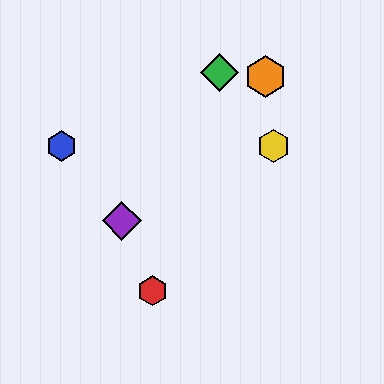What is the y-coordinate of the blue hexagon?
The blue hexagon is at y≈146.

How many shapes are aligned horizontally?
2 shapes (the blue hexagon, the yellow hexagon) are aligned horizontally.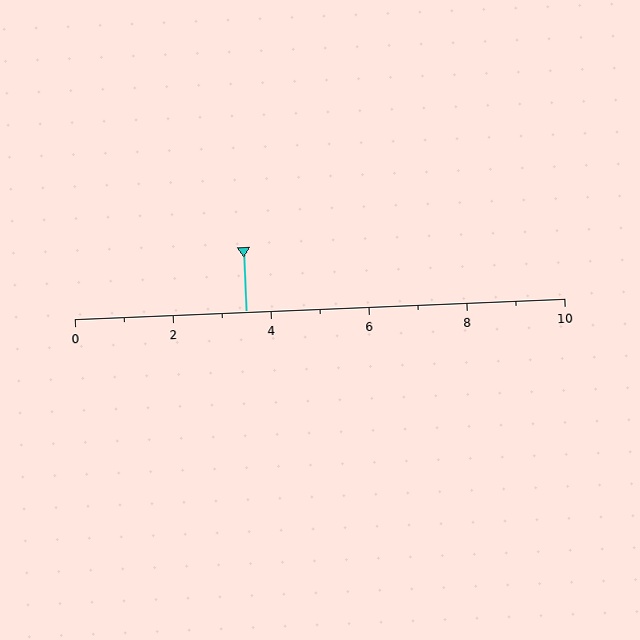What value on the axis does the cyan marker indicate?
The marker indicates approximately 3.5.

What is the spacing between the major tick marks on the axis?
The major ticks are spaced 2 apart.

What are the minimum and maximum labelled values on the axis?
The axis runs from 0 to 10.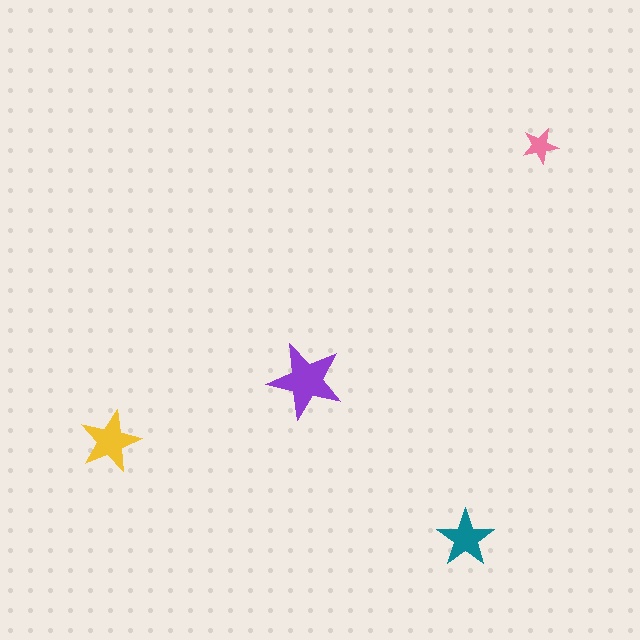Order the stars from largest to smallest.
the purple one, the yellow one, the teal one, the pink one.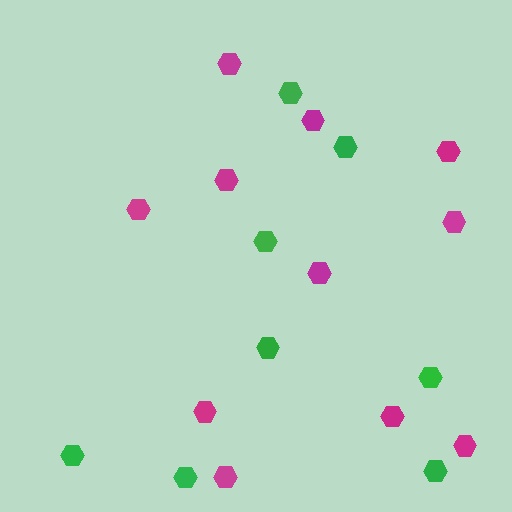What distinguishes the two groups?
There are 2 groups: one group of magenta hexagons (11) and one group of green hexagons (8).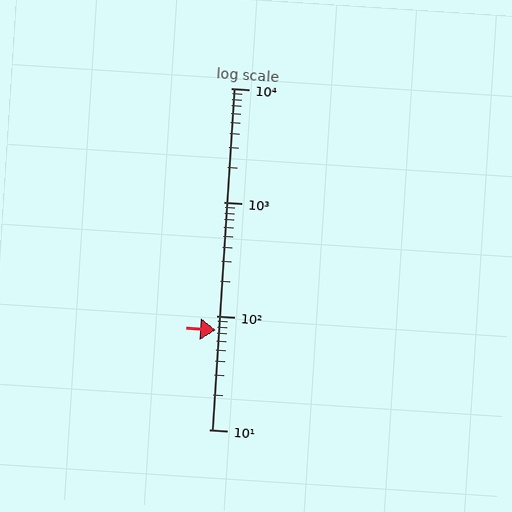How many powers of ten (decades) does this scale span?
The scale spans 3 decades, from 10 to 10000.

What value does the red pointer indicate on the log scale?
The pointer indicates approximately 74.